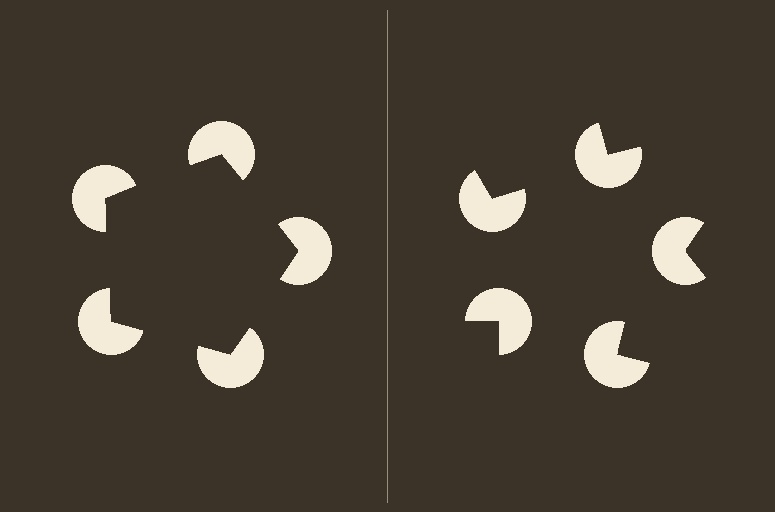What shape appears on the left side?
An illusory pentagon.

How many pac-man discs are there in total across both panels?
10 — 5 on each side.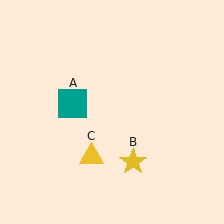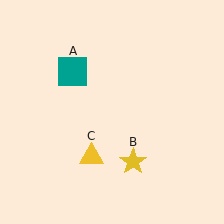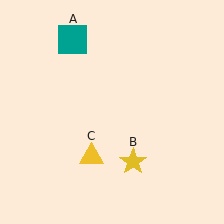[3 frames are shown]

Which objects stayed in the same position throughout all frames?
Yellow star (object B) and yellow triangle (object C) remained stationary.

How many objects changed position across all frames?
1 object changed position: teal square (object A).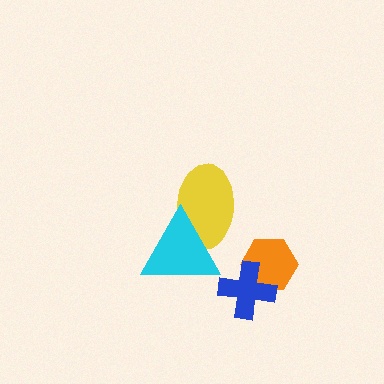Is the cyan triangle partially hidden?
No, no other shape covers it.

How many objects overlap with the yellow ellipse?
1 object overlaps with the yellow ellipse.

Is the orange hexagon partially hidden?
Yes, it is partially covered by another shape.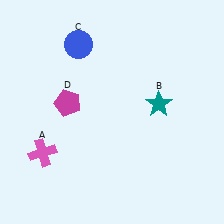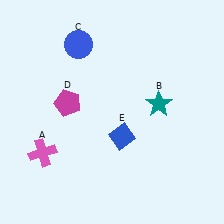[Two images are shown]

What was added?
A blue diamond (E) was added in Image 2.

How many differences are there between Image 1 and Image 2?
There is 1 difference between the two images.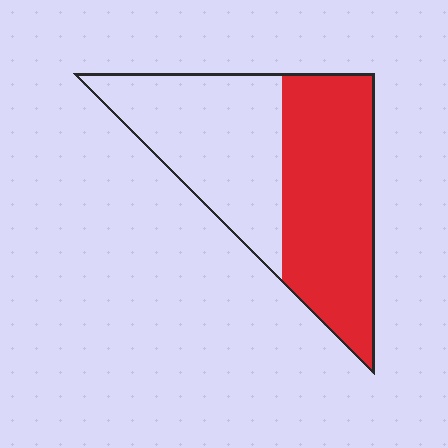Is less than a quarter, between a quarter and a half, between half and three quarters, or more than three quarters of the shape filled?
Between half and three quarters.